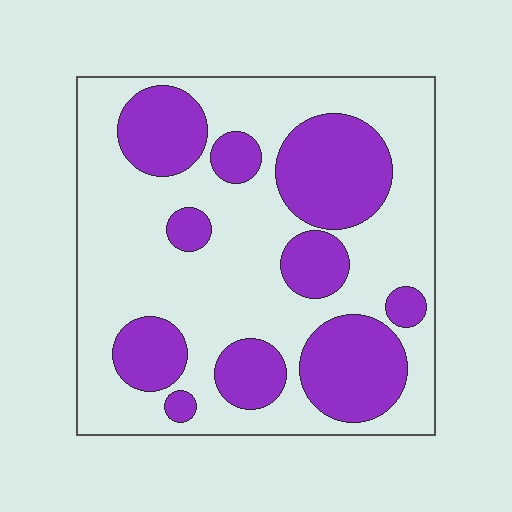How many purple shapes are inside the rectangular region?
10.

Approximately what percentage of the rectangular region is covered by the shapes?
Approximately 35%.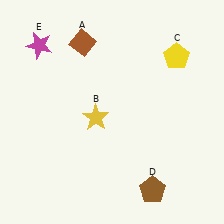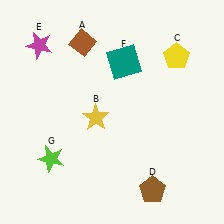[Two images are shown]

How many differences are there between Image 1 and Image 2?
There are 2 differences between the two images.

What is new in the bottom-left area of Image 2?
A lime star (G) was added in the bottom-left area of Image 2.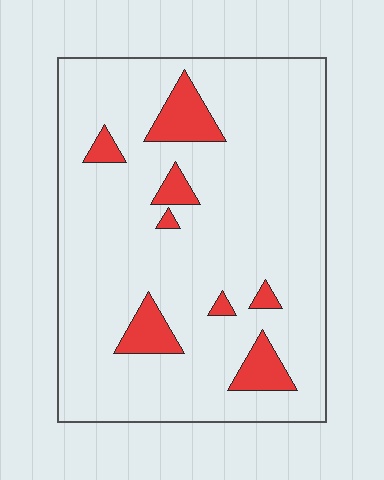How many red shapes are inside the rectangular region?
8.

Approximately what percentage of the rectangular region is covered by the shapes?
Approximately 10%.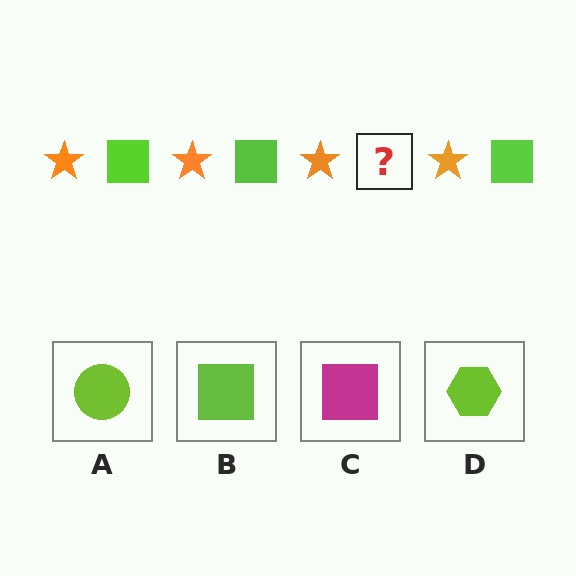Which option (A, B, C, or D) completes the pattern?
B.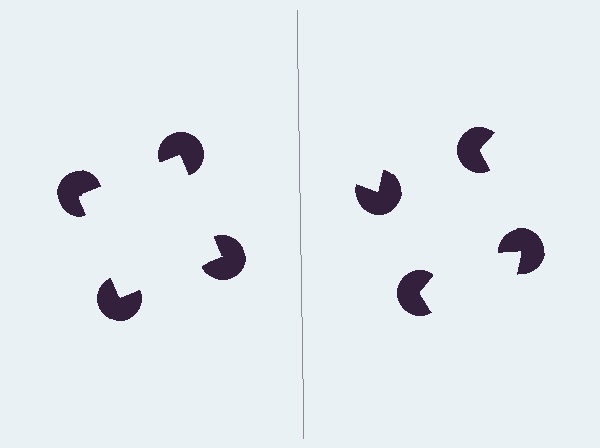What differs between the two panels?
The pac-man discs are positioned identically on both sides; only the wedge orientations differ. On the left they align to a square; on the right they are misaligned.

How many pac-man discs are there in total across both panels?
8 — 4 on each side.